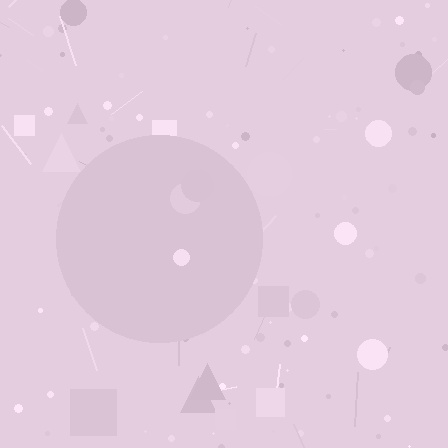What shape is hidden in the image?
A circle is hidden in the image.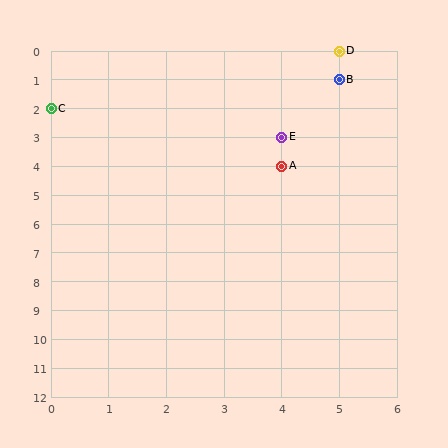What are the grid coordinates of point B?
Point B is at grid coordinates (5, 1).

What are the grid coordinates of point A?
Point A is at grid coordinates (4, 4).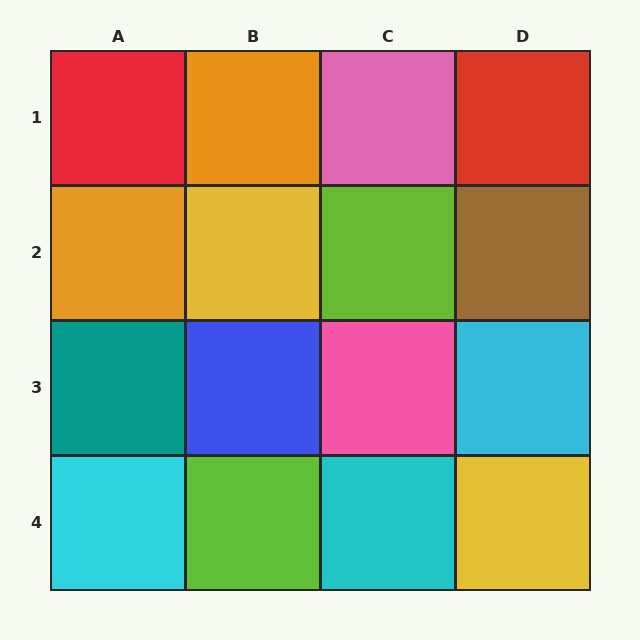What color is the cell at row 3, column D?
Cyan.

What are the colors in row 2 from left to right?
Orange, yellow, lime, brown.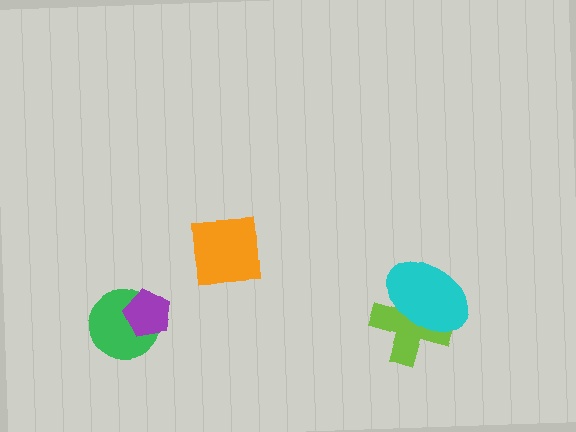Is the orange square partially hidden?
No, no other shape covers it.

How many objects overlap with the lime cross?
1 object overlaps with the lime cross.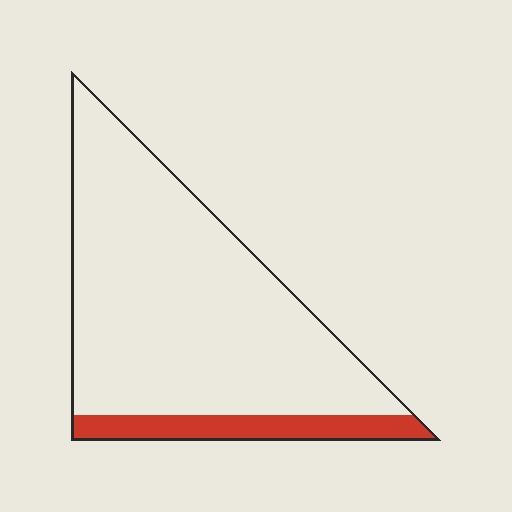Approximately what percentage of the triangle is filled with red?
Approximately 15%.